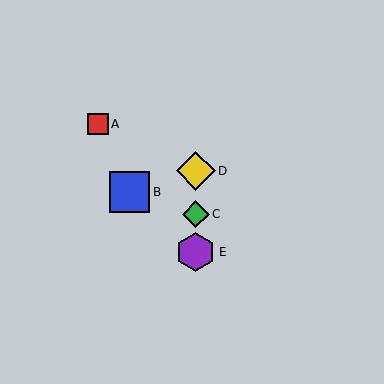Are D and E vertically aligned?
Yes, both are at x≈196.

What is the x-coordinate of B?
Object B is at x≈130.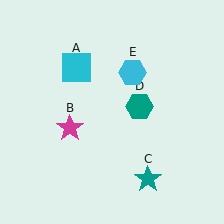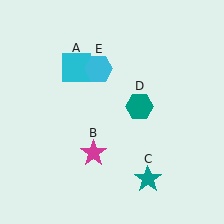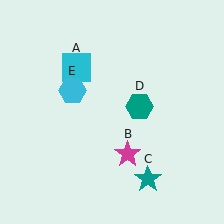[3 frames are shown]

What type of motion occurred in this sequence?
The magenta star (object B), cyan hexagon (object E) rotated counterclockwise around the center of the scene.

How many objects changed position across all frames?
2 objects changed position: magenta star (object B), cyan hexagon (object E).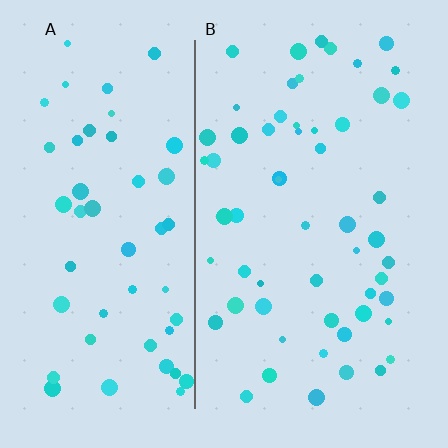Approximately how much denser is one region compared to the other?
Approximately 1.1× — region B over region A.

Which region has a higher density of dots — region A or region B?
B (the right).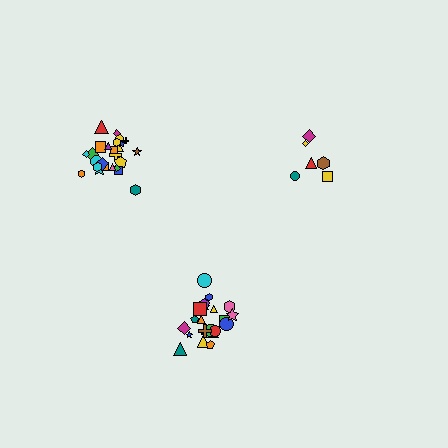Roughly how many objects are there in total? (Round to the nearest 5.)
Roughly 55 objects in total.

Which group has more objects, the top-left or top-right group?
The top-left group.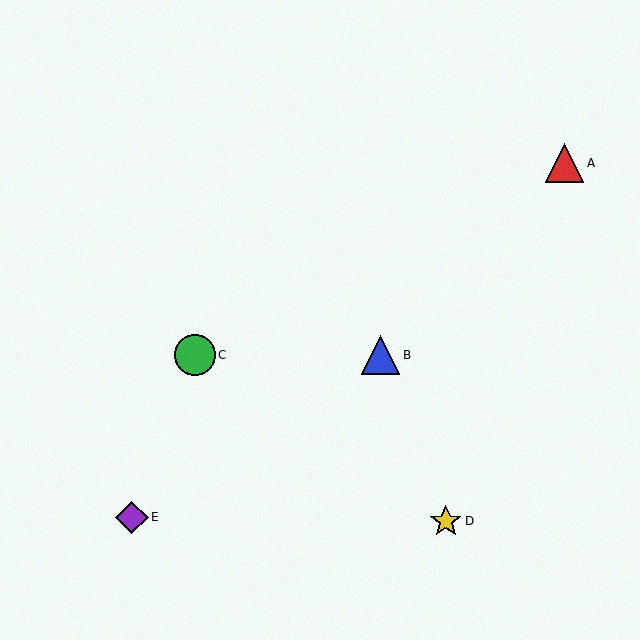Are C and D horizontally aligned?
No, C is at y≈355 and D is at y≈521.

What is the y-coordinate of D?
Object D is at y≈521.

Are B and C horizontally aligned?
Yes, both are at y≈355.